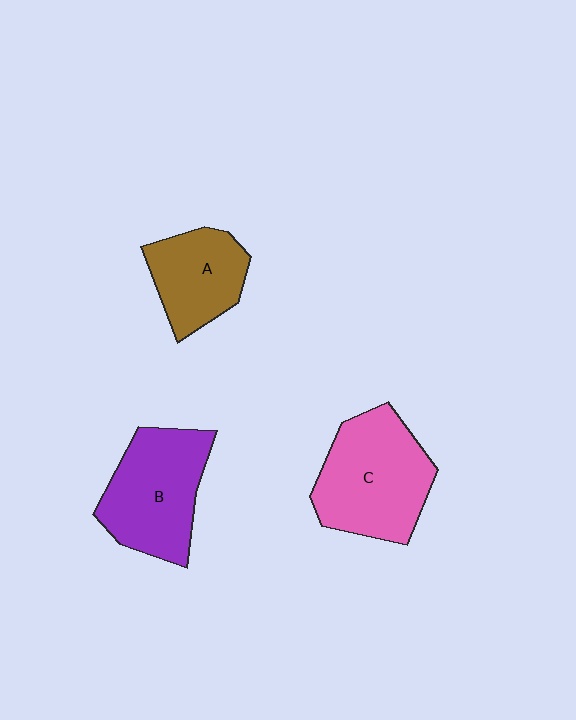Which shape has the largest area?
Shape C (pink).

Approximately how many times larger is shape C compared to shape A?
Approximately 1.5 times.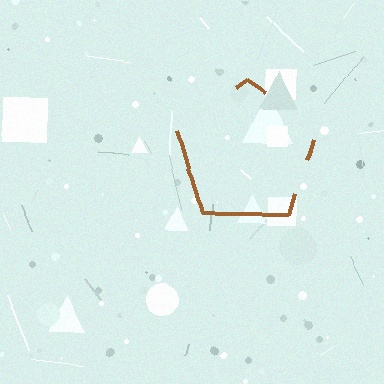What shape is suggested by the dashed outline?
The dashed outline suggests a pentagon.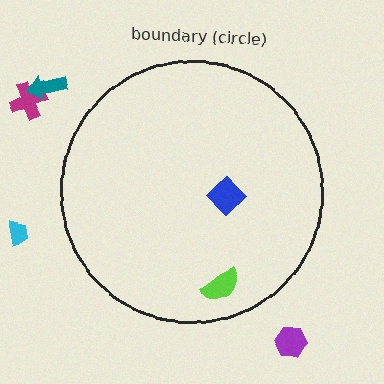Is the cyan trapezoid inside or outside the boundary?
Outside.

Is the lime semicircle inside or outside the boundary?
Inside.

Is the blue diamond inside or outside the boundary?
Inside.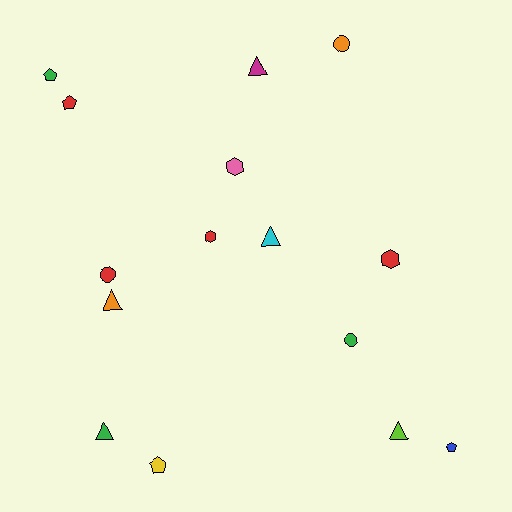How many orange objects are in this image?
There are 2 orange objects.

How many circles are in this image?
There are 3 circles.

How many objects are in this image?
There are 15 objects.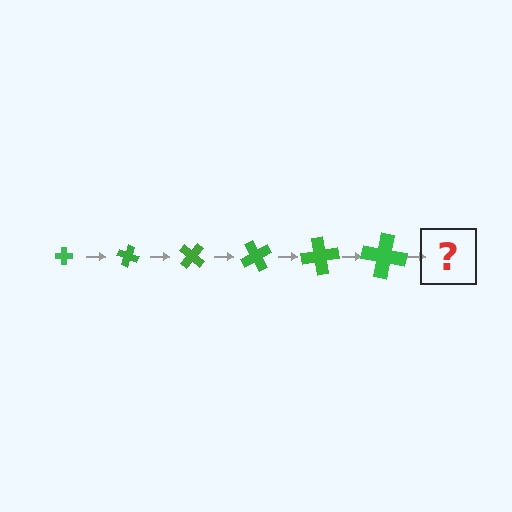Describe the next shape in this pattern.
It should be a cross, larger than the previous one and rotated 120 degrees from the start.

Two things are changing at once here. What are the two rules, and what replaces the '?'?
The two rules are that the cross grows larger each step and it rotates 20 degrees each step. The '?' should be a cross, larger than the previous one and rotated 120 degrees from the start.